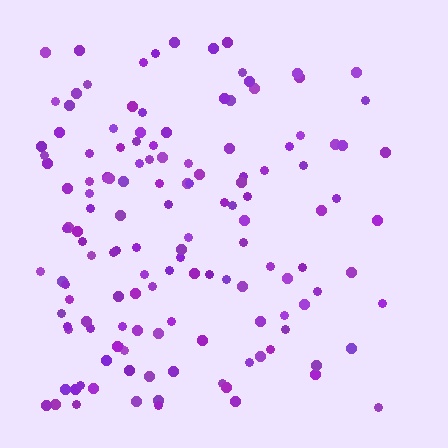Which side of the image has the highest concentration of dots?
The left.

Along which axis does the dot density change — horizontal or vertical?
Horizontal.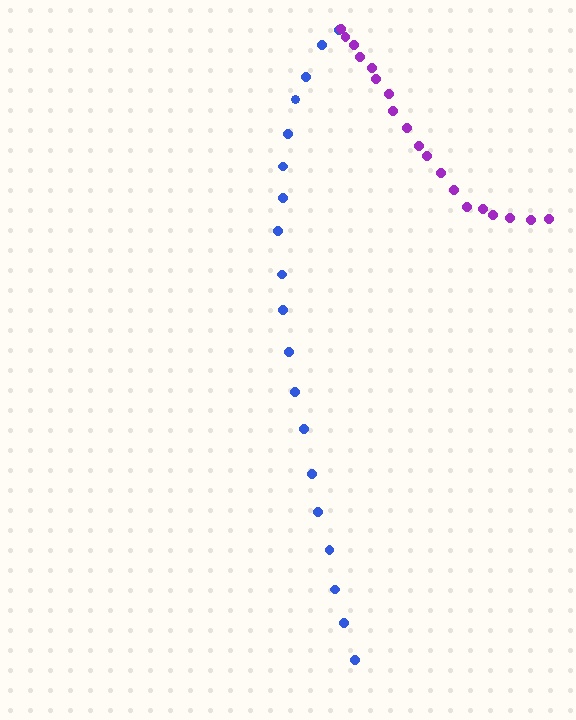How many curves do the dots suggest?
There are 2 distinct paths.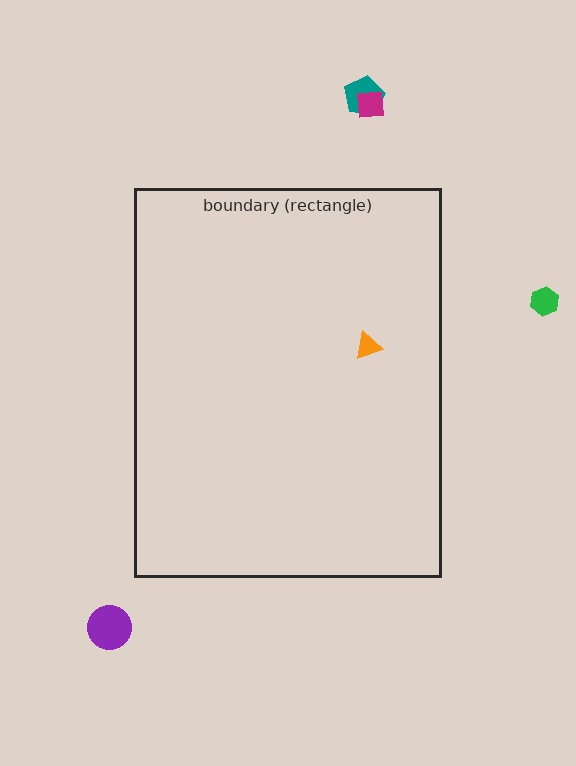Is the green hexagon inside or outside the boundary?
Outside.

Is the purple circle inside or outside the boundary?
Outside.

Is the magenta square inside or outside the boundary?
Outside.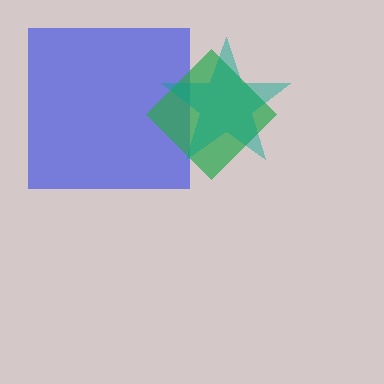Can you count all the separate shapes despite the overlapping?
Yes, there are 3 separate shapes.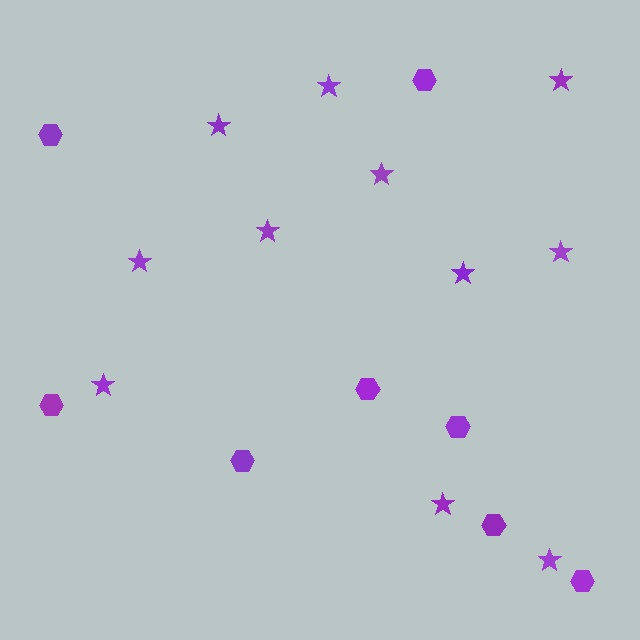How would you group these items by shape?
There are 2 groups: one group of stars (11) and one group of hexagons (8).